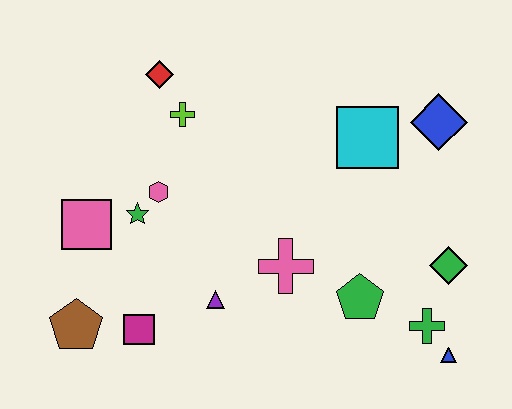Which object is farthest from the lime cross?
The blue triangle is farthest from the lime cross.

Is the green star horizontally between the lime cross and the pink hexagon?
No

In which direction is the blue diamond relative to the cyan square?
The blue diamond is to the right of the cyan square.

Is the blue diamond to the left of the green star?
No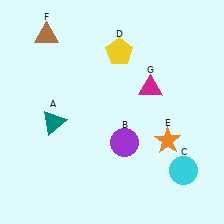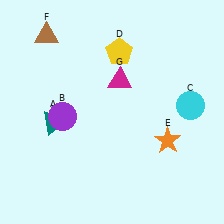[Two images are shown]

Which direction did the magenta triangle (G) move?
The magenta triangle (G) moved left.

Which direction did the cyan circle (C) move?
The cyan circle (C) moved up.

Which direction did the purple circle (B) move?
The purple circle (B) moved left.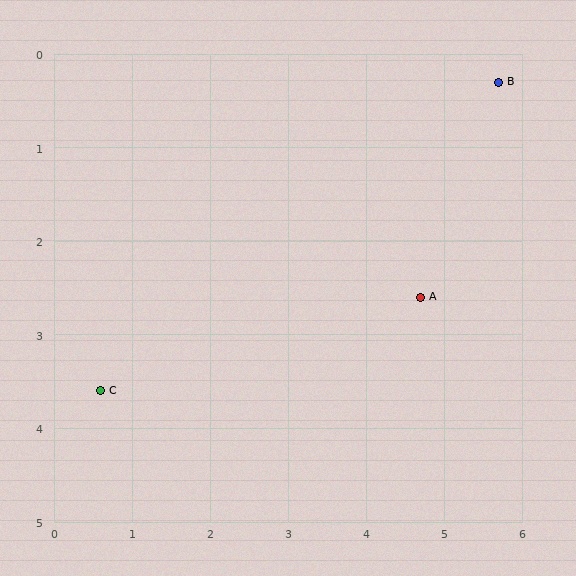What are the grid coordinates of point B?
Point B is at approximately (5.7, 0.3).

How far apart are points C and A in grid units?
Points C and A are about 4.2 grid units apart.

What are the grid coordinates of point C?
Point C is at approximately (0.6, 3.6).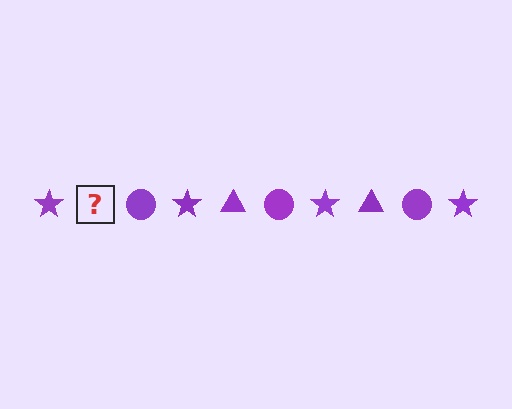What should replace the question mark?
The question mark should be replaced with a purple triangle.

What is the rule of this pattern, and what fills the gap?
The rule is that the pattern cycles through star, triangle, circle shapes in purple. The gap should be filled with a purple triangle.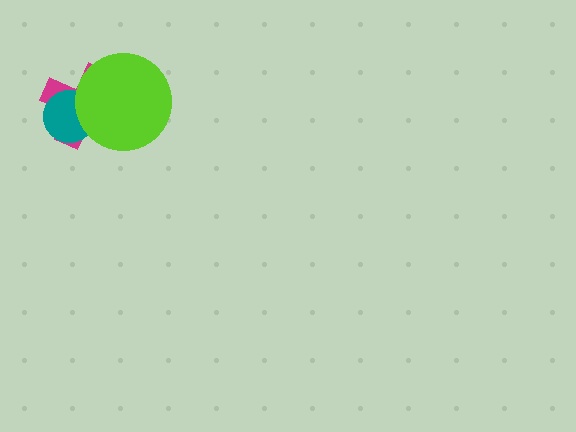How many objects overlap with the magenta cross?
2 objects overlap with the magenta cross.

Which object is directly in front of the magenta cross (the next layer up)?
The teal circle is directly in front of the magenta cross.